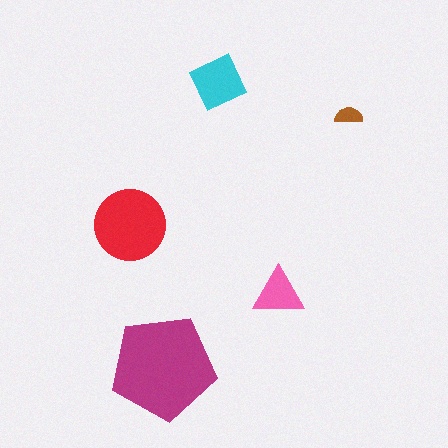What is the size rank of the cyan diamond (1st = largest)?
3rd.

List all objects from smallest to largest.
The brown semicircle, the pink triangle, the cyan diamond, the red circle, the magenta pentagon.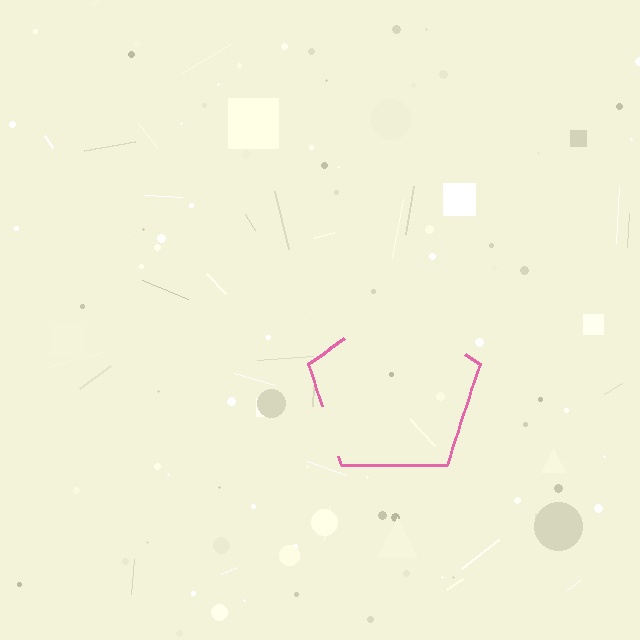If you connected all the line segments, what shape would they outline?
They would outline a pentagon.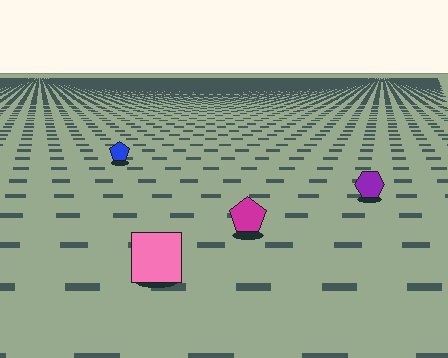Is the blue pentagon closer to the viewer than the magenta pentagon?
No. The magenta pentagon is closer — you can tell from the texture gradient: the ground texture is coarser near it.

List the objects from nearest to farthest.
From nearest to farthest: the pink square, the magenta pentagon, the purple hexagon, the blue pentagon.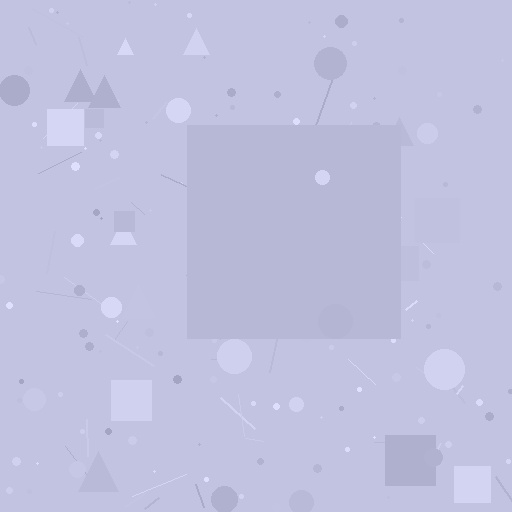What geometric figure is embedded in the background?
A square is embedded in the background.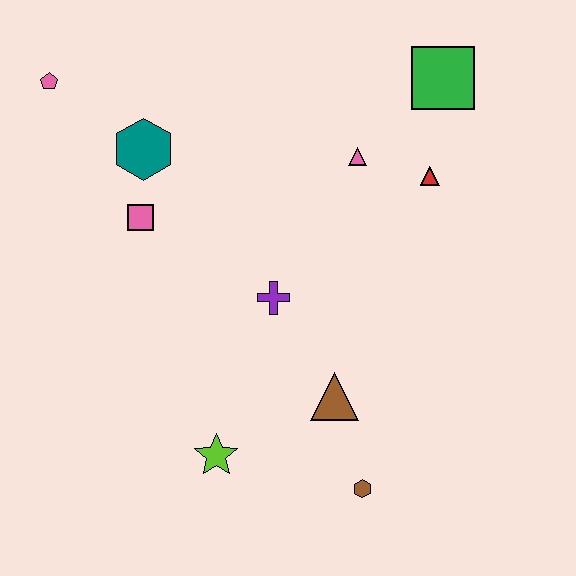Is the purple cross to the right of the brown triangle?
No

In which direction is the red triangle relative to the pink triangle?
The red triangle is to the right of the pink triangle.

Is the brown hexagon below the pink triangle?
Yes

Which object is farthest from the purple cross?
The pink pentagon is farthest from the purple cross.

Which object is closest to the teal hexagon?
The pink square is closest to the teal hexagon.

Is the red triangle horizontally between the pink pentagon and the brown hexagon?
No